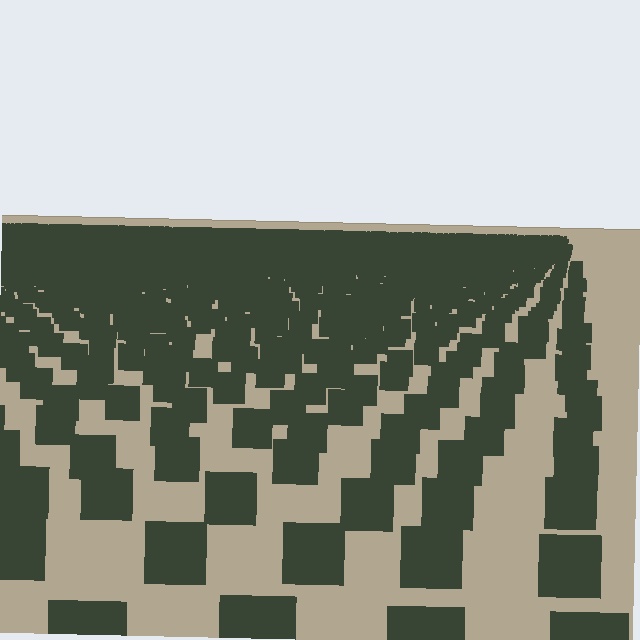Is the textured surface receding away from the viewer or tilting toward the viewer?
The surface is receding away from the viewer. Texture elements get smaller and denser toward the top.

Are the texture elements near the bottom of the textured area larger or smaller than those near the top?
Larger. Near the bottom, elements are closer to the viewer and appear at a bigger on-screen size.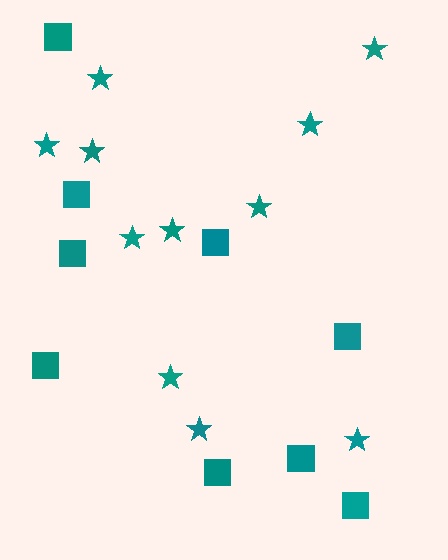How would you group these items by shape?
There are 2 groups: one group of stars (11) and one group of squares (9).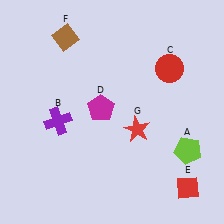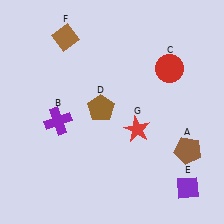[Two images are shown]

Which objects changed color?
A changed from lime to brown. D changed from magenta to brown. E changed from red to purple.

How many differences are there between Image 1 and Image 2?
There are 3 differences between the two images.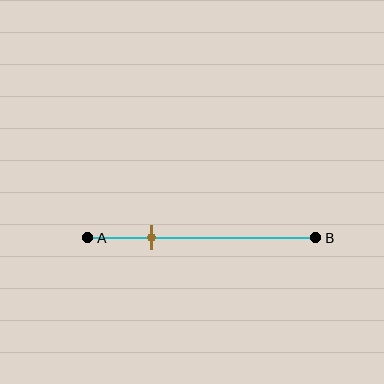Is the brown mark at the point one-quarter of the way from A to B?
No, the mark is at about 30% from A, not at the 25% one-quarter point.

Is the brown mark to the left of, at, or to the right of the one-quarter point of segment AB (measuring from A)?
The brown mark is to the right of the one-quarter point of segment AB.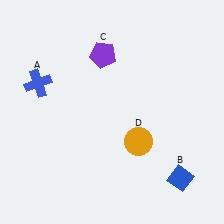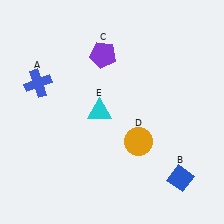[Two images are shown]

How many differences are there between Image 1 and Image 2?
There is 1 difference between the two images.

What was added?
A cyan triangle (E) was added in Image 2.